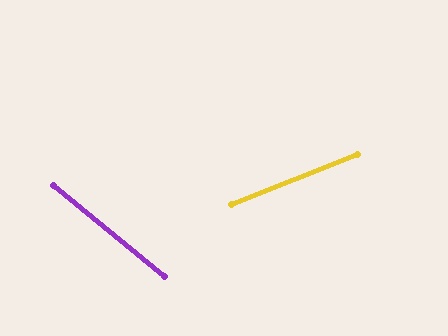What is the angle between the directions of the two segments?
Approximately 61 degrees.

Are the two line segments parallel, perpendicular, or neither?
Neither parallel nor perpendicular — they differ by about 61°.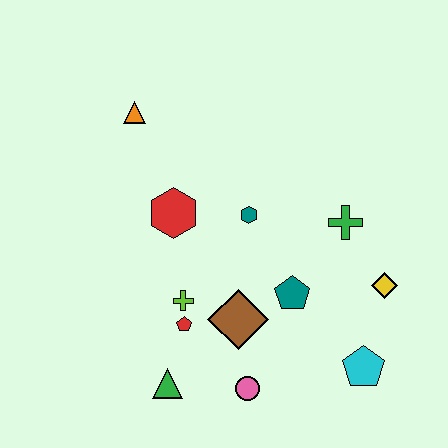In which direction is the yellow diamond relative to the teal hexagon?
The yellow diamond is to the right of the teal hexagon.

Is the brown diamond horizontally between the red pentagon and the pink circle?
Yes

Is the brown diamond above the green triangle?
Yes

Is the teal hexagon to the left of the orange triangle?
No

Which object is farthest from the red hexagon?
The cyan pentagon is farthest from the red hexagon.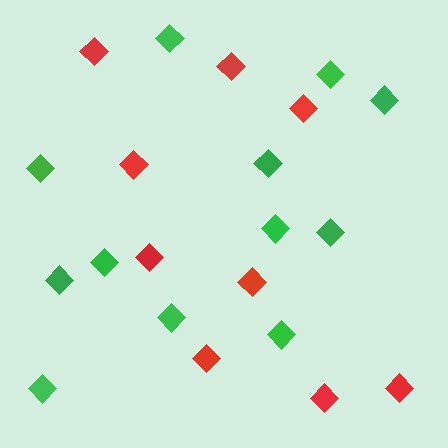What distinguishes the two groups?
There are 2 groups: one group of green diamonds (12) and one group of red diamonds (9).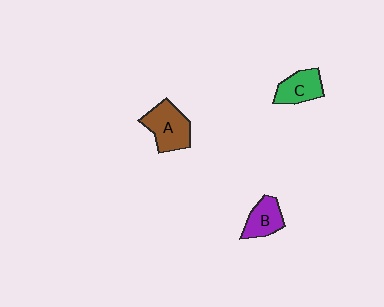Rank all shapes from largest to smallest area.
From largest to smallest: A (brown), C (green), B (purple).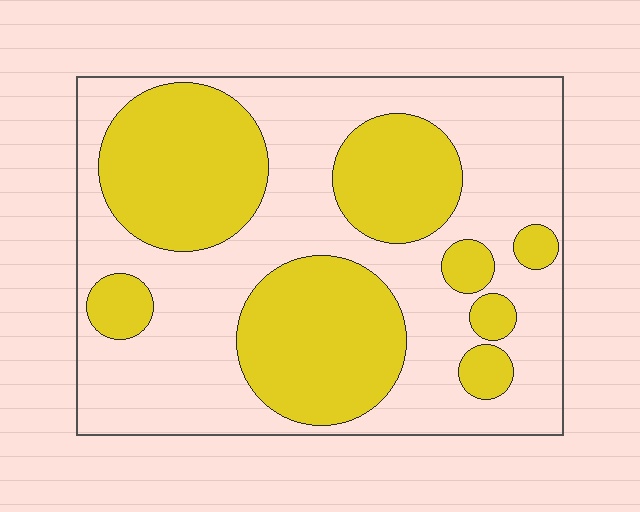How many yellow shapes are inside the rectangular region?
8.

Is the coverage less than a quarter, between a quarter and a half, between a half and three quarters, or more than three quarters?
Between a quarter and a half.